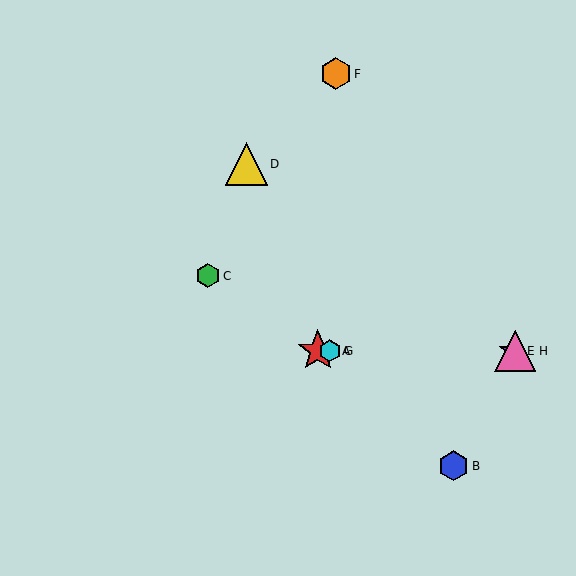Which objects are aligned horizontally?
Objects A, E, G, H are aligned horizontally.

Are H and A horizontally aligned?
Yes, both are at y≈351.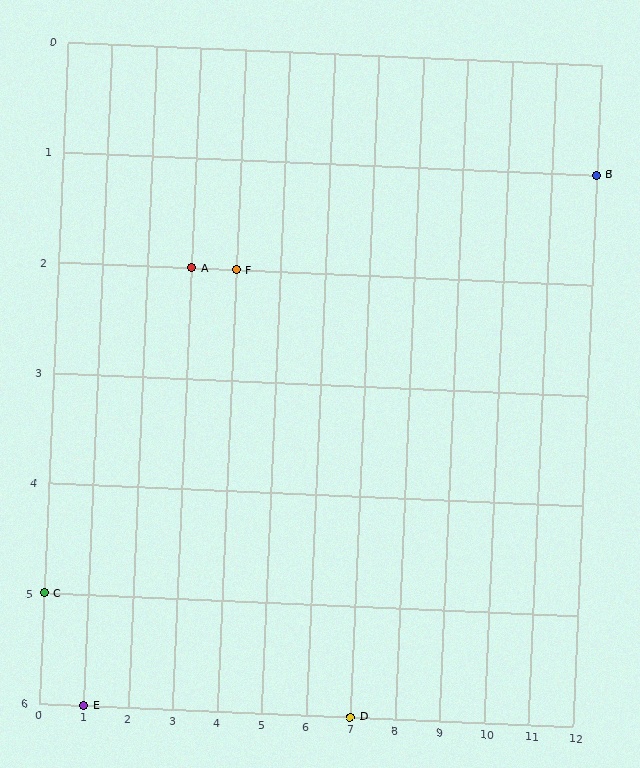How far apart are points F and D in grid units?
Points F and D are 3 columns and 4 rows apart (about 5.0 grid units diagonally).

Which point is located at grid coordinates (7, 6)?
Point D is at (7, 6).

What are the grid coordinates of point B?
Point B is at grid coordinates (12, 1).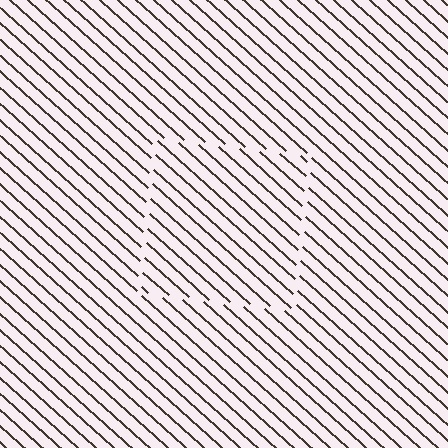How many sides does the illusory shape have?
4 sides — the line-ends trace a square.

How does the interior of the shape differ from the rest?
The interior of the shape contains the same grating, shifted by half a period — the contour is defined by the phase discontinuity where line-ends from the inner and outer gratings abut.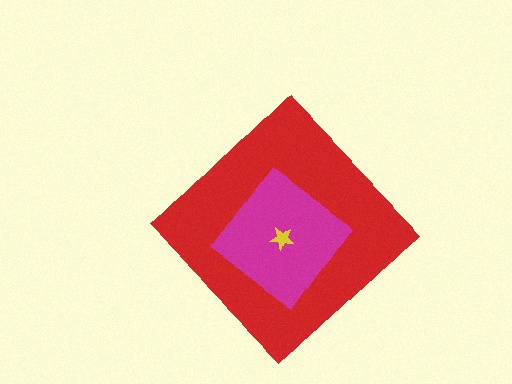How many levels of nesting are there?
3.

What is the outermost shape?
The red diamond.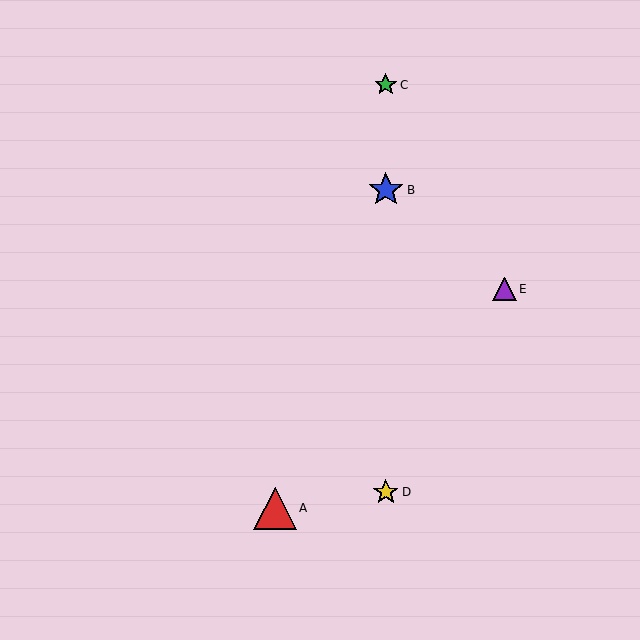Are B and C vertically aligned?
Yes, both are at x≈386.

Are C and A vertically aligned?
No, C is at x≈386 and A is at x≈275.